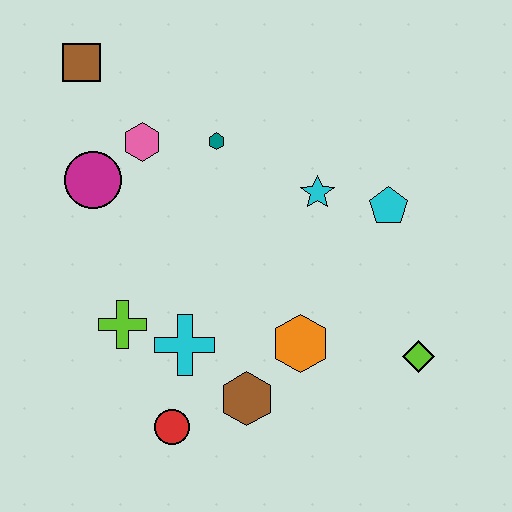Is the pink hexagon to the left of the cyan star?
Yes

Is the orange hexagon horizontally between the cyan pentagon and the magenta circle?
Yes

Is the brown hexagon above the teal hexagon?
No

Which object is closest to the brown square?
The pink hexagon is closest to the brown square.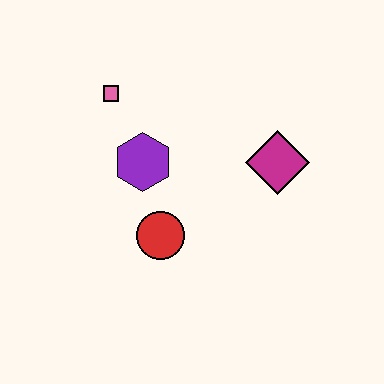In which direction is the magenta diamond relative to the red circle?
The magenta diamond is to the right of the red circle.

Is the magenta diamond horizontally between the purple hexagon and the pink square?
No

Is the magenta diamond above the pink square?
No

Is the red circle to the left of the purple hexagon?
No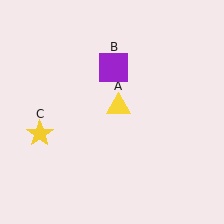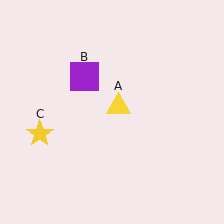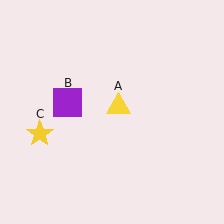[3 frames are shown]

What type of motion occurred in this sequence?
The purple square (object B) rotated counterclockwise around the center of the scene.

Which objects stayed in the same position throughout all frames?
Yellow triangle (object A) and yellow star (object C) remained stationary.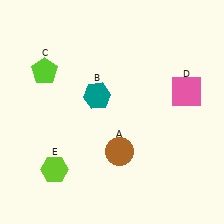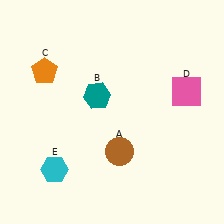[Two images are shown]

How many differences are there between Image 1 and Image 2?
There are 2 differences between the two images.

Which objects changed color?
C changed from lime to orange. E changed from lime to cyan.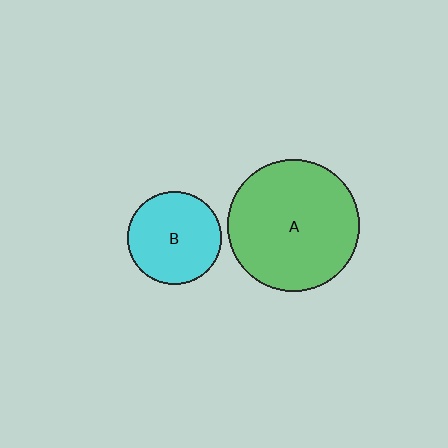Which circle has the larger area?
Circle A (green).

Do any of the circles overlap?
No, none of the circles overlap.